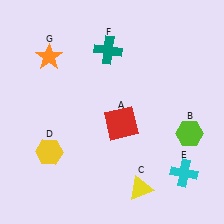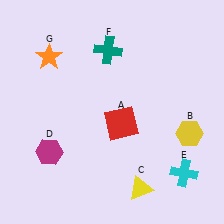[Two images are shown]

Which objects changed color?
B changed from lime to yellow. D changed from yellow to magenta.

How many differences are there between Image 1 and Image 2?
There are 2 differences between the two images.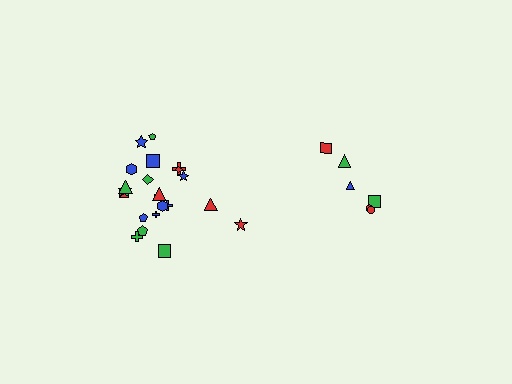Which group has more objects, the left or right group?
The left group.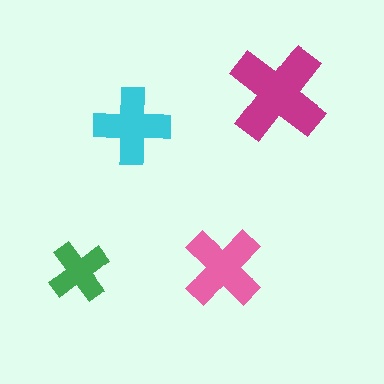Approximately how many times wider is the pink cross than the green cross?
About 1.5 times wider.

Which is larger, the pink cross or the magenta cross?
The magenta one.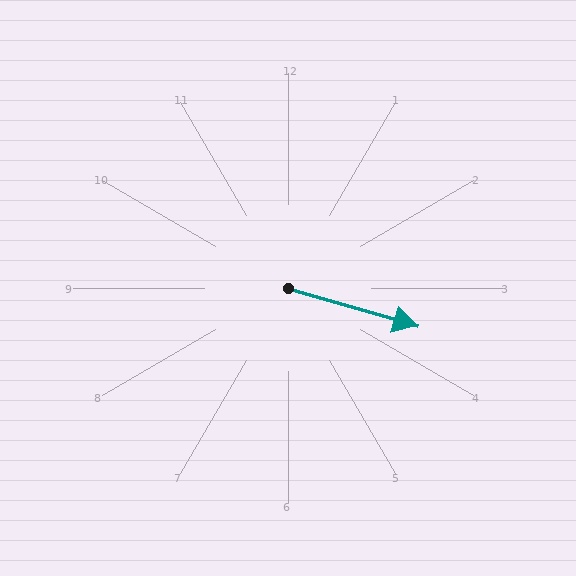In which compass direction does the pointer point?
East.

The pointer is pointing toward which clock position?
Roughly 4 o'clock.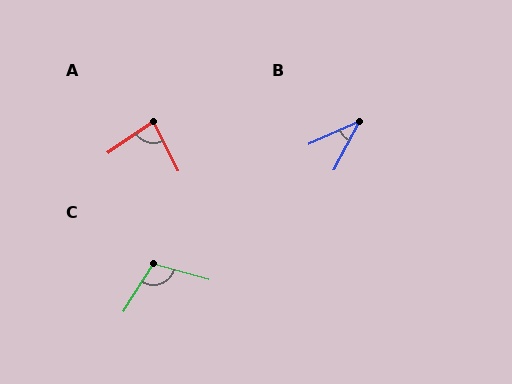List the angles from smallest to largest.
B (38°), A (81°), C (106°).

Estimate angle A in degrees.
Approximately 81 degrees.